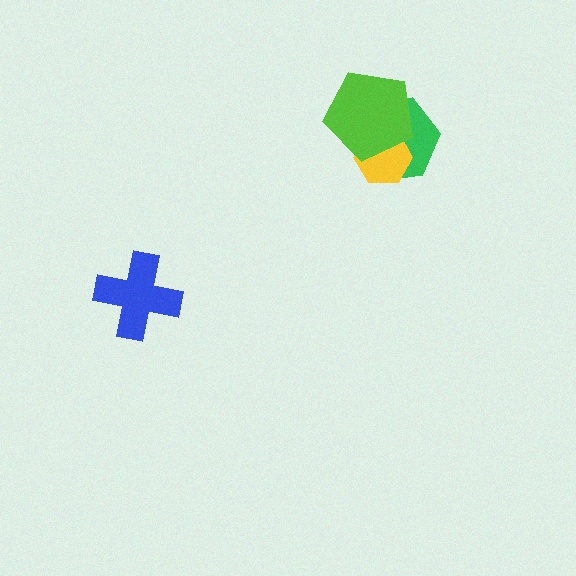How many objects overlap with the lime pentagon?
2 objects overlap with the lime pentagon.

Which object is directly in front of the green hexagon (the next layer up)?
The yellow hexagon is directly in front of the green hexagon.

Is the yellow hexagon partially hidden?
Yes, it is partially covered by another shape.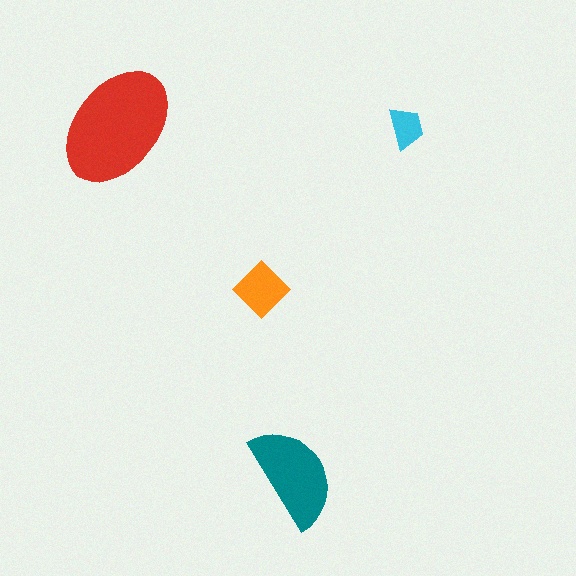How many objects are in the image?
There are 4 objects in the image.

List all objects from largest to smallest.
The red ellipse, the teal semicircle, the orange diamond, the cyan trapezoid.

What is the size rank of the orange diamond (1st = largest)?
3rd.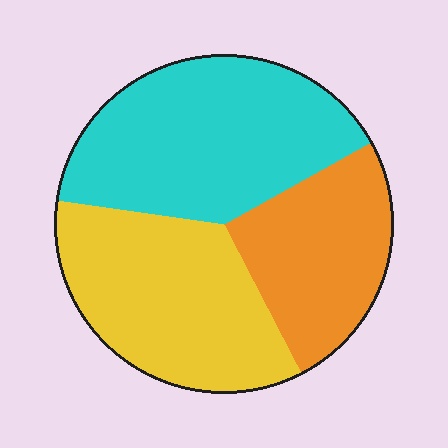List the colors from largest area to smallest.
From largest to smallest: cyan, yellow, orange.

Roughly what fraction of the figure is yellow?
Yellow covers about 35% of the figure.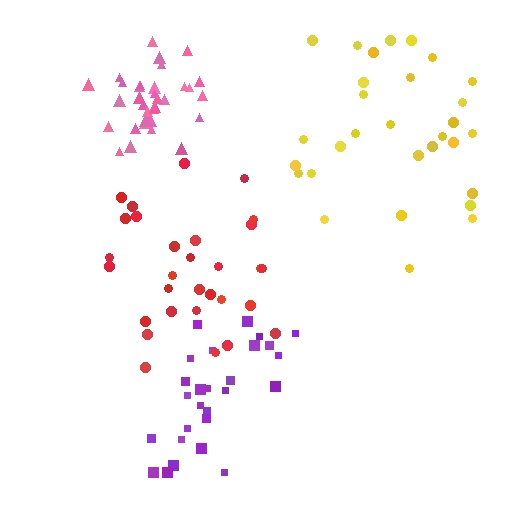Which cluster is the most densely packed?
Pink.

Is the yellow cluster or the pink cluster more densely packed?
Pink.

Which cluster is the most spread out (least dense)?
Yellow.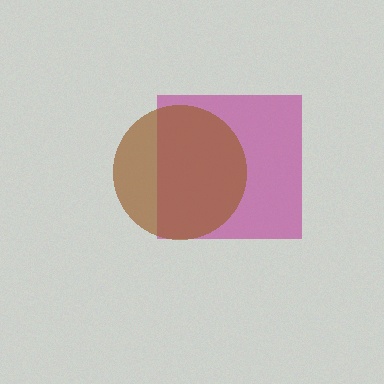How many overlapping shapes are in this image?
There are 2 overlapping shapes in the image.